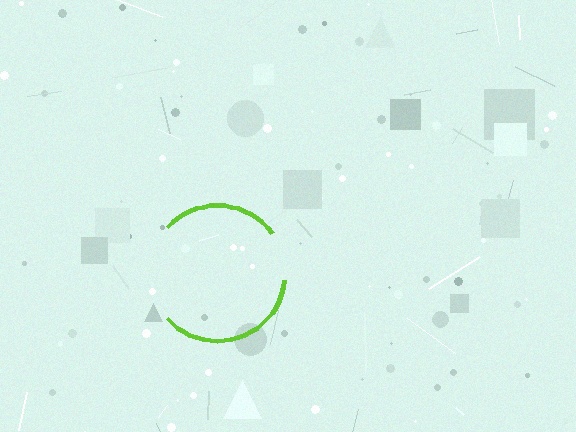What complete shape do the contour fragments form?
The contour fragments form a circle.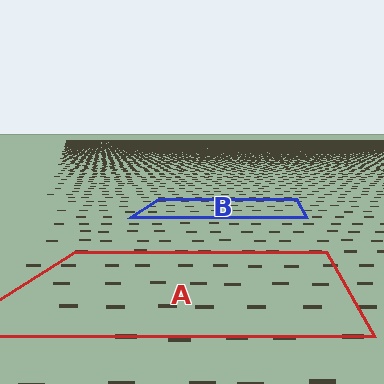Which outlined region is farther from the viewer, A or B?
Region B is farther from the viewer — the texture elements inside it appear smaller and more densely packed.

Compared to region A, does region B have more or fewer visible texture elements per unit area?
Region B has more texture elements per unit area — they are packed more densely because it is farther away.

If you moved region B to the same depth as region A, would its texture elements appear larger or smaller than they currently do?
They would appear larger. At a closer depth, the same texture elements are projected at a bigger on-screen size.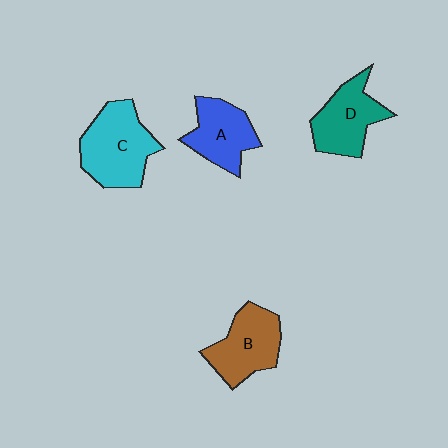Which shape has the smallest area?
Shape A (blue).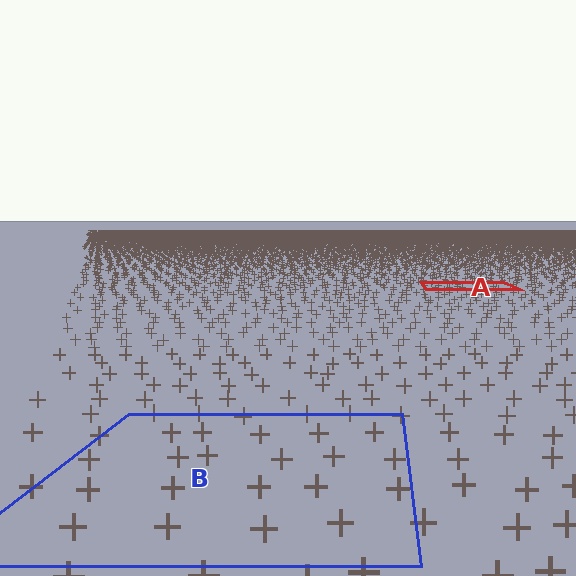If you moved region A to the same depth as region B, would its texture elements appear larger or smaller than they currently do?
They would appear larger. At a closer depth, the same texture elements are projected at a bigger on-screen size.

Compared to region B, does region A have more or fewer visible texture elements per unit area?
Region A has more texture elements per unit area — they are packed more densely because it is farther away.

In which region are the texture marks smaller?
The texture marks are smaller in region A, because it is farther away.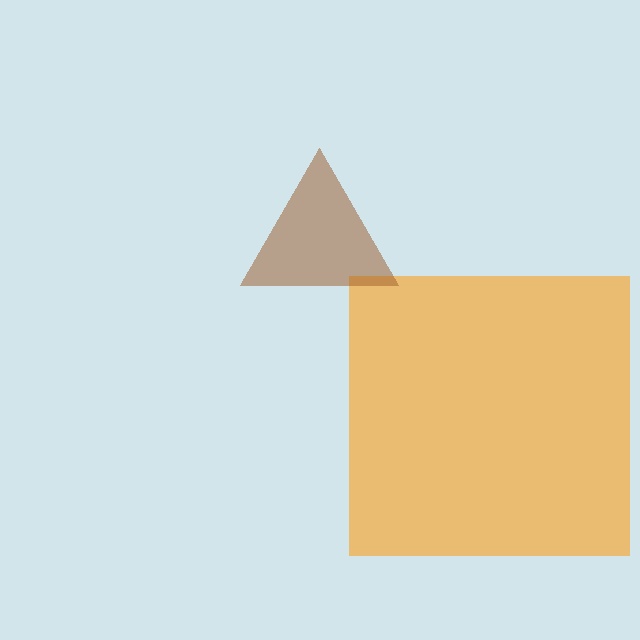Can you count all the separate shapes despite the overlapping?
Yes, there are 2 separate shapes.